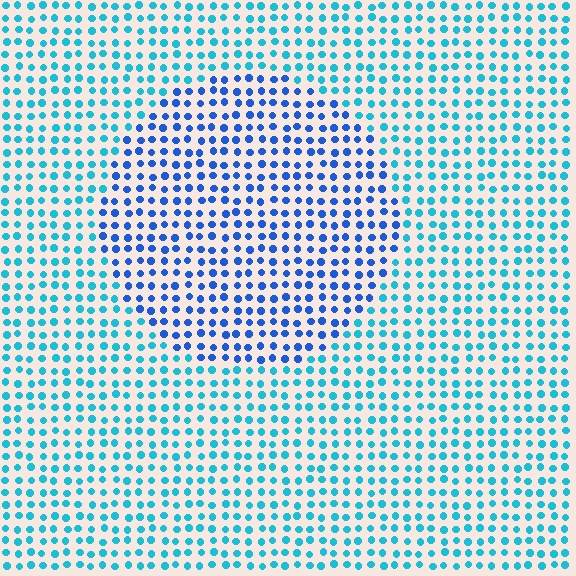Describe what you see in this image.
The image is filled with small cyan elements in a uniform arrangement. A circle-shaped region is visible where the elements are tinted to a slightly different hue, forming a subtle color boundary.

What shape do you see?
I see a circle.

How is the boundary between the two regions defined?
The boundary is defined purely by a slight shift in hue (about 33 degrees). Spacing, size, and orientation are identical on both sides.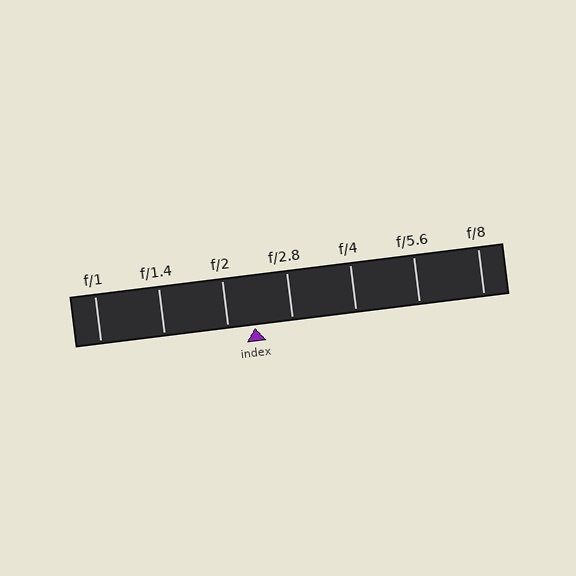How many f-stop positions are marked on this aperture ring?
There are 7 f-stop positions marked.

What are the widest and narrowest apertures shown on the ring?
The widest aperture shown is f/1 and the narrowest is f/8.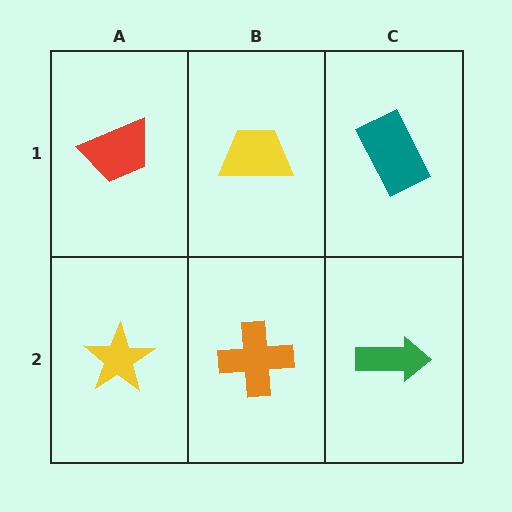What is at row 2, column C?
A green arrow.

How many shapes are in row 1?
3 shapes.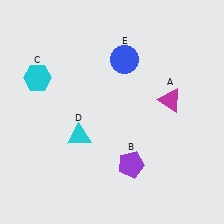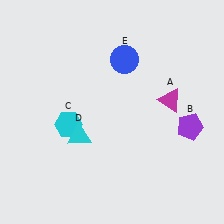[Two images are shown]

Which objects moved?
The objects that moved are: the purple pentagon (B), the cyan hexagon (C).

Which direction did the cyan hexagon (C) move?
The cyan hexagon (C) moved down.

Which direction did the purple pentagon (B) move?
The purple pentagon (B) moved right.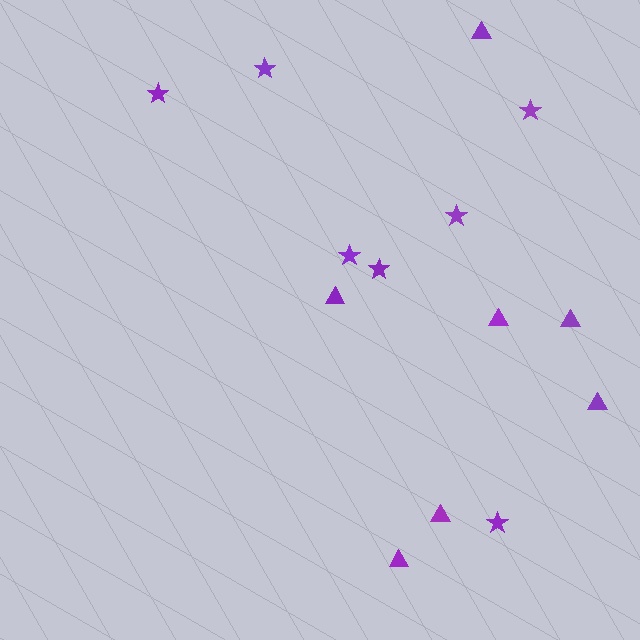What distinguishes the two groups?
There are 2 groups: one group of triangles (7) and one group of stars (7).